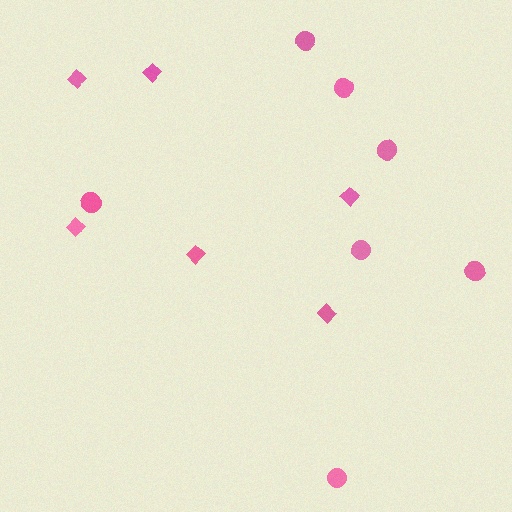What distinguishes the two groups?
There are 2 groups: one group of circles (7) and one group of diamonds (6).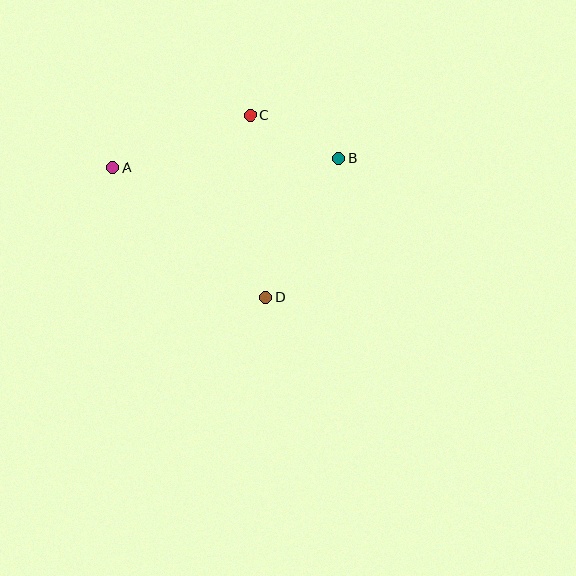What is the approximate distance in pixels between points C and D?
The distance between C and D is approximately 183 pixels.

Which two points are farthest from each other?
Points A and B are farthest from each other.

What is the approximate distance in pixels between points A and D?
The distance between A and D is approximately 201 pixels.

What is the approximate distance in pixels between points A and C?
The distance between A and C is approximately 147 pixels.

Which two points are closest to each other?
Points B and C are closest to each other.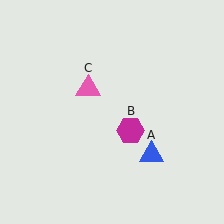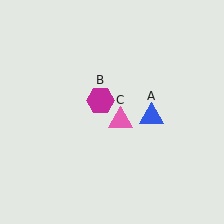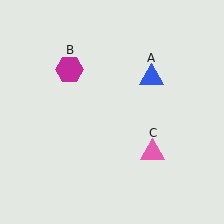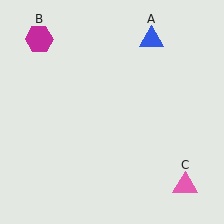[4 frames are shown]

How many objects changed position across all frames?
3 objects changed position: blue triangle (object A), magenta hexagon (object B), pink triangle (object C).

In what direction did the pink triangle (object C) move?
The pink triangle (object C) moved down and to the right.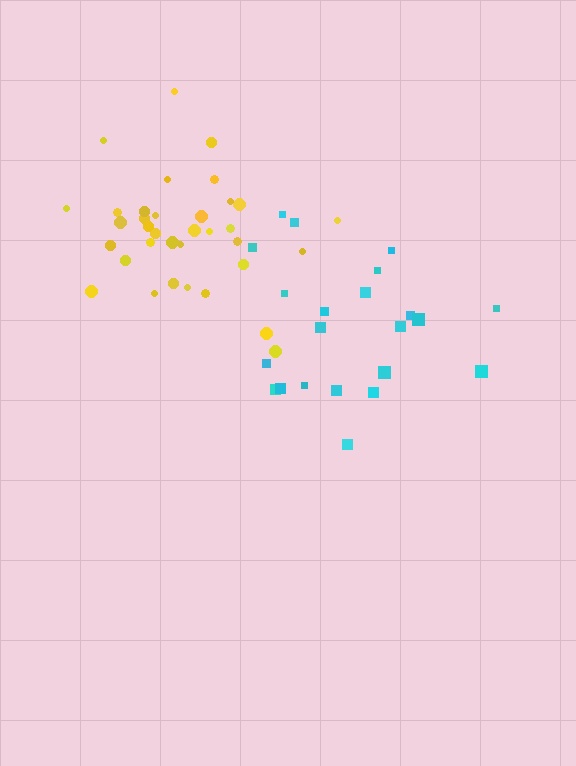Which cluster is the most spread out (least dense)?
Cyan.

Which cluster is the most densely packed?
Yellow.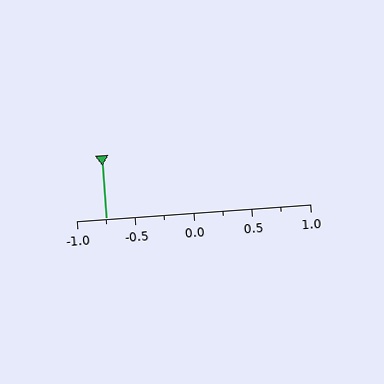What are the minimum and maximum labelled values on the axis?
The axis runs from -1.0 to 1.0.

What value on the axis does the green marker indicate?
The marker indicates approximately -0.75.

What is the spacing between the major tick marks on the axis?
The major ticks are spaced 0.5 apart.